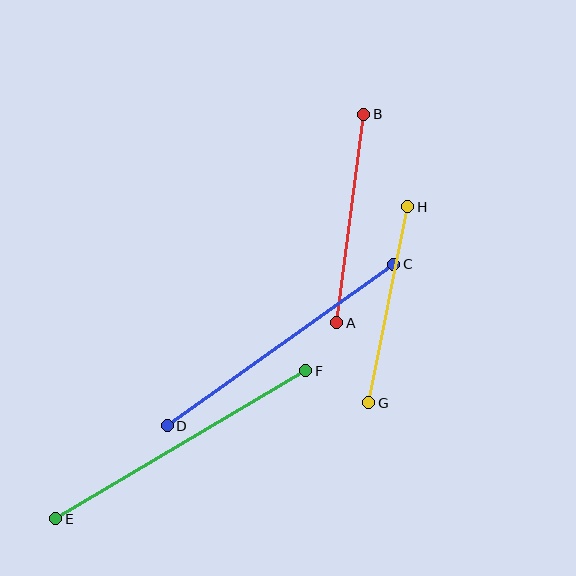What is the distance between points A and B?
The distance is approximately 210 pixels.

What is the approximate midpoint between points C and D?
The midpoint is at approximately (280, 345) pixels.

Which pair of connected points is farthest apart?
Points E and F are farthest apart.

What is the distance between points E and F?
The distance is approximately 290 pixels.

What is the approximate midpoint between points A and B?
The midpoint is at approximately (350, 219) pixels.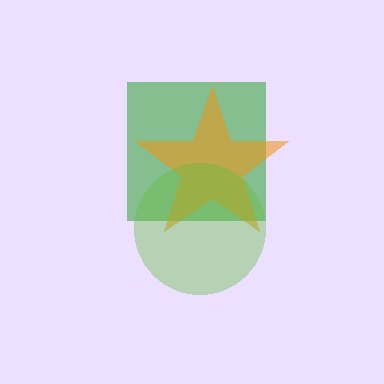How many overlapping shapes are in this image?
There are 3 overlapping shapes in the image.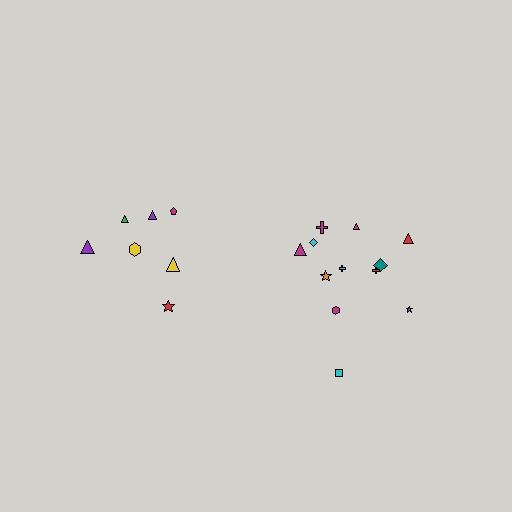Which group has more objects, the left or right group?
The right group.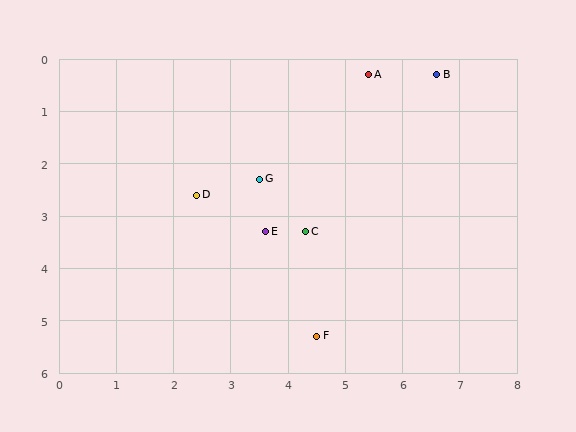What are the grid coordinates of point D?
Point D is at approximately (2.4, 2.6).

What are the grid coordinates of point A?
Point A is at approximately (5.4, 0.3).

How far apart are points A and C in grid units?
Points A and C are about 3.2 grid units apart.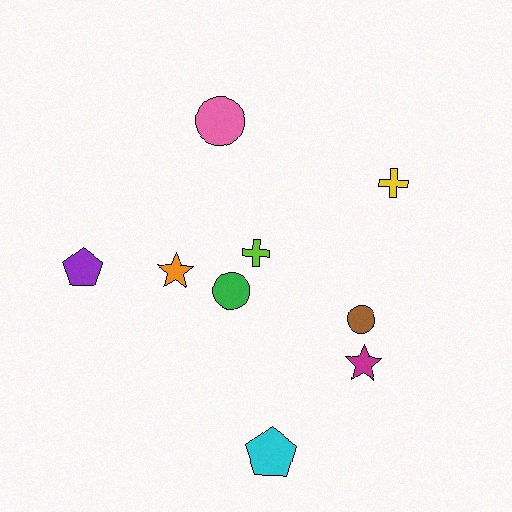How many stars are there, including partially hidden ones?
There are 2 stars.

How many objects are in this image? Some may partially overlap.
There are 9 objects.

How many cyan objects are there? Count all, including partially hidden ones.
There is 1 cyan object.